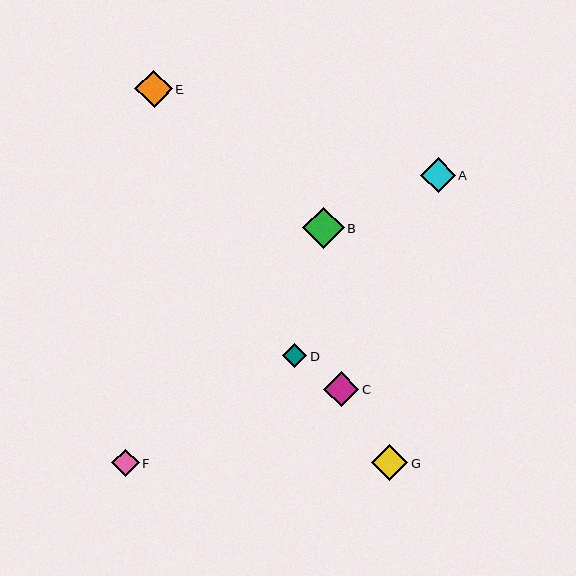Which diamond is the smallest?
Diamond D is the smallest with a size of approximately 24 pixels.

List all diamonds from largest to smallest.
From largest to smallest: B, E, G, C, A, F, D.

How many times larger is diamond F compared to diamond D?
Diamond F is approximately 1.2 times the size of diamond D.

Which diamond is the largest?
Diamond B is the largest with a size of approximately 41 pixels.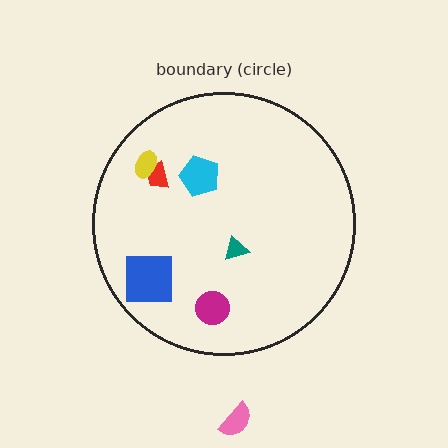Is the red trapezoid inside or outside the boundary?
Inside.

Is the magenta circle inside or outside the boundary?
Inside.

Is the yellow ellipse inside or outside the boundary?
Inside.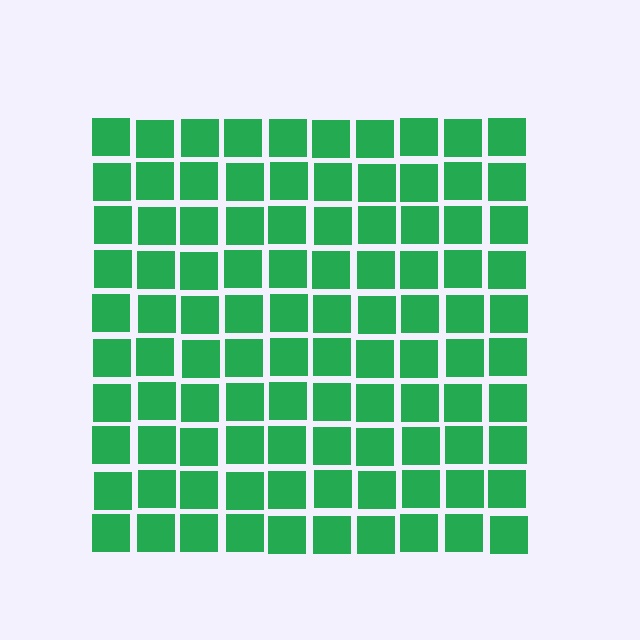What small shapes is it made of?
It is made of small squares.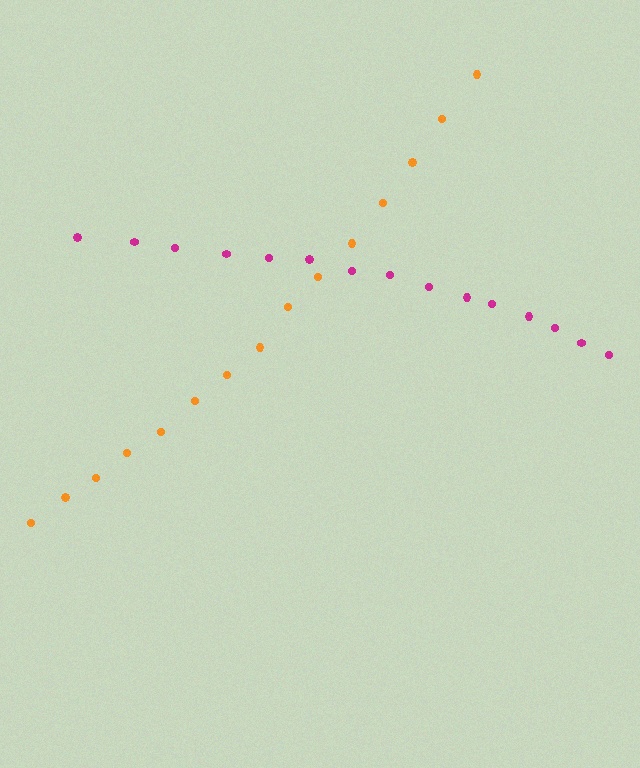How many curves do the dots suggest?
There are 2 distinct paths.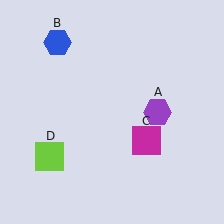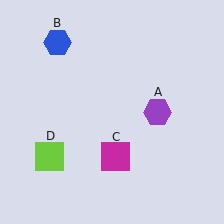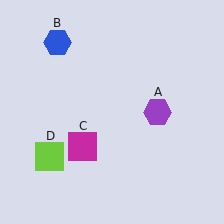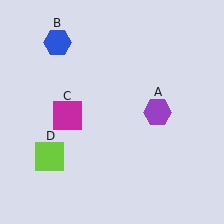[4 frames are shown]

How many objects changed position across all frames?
1 object changed position: magenta square (object C).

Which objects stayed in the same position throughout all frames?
Purple hexagon (object A) and blue hexagon (object B) and lime square (object D) remained stationary.